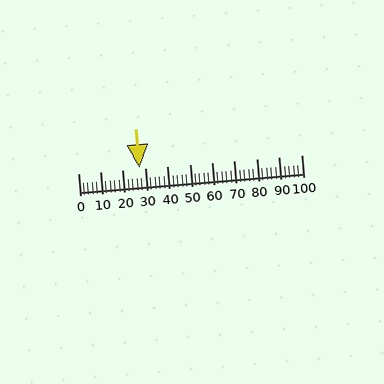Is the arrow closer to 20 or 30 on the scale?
The arrow is closer to 30.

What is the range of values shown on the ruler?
The ruler shows values from 0 to 100.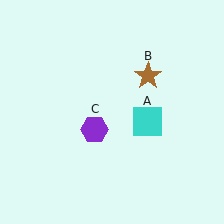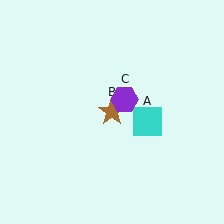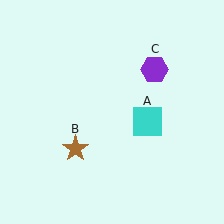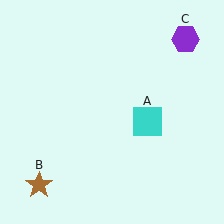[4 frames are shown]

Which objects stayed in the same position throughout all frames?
Cyan square (object A) remained stationary.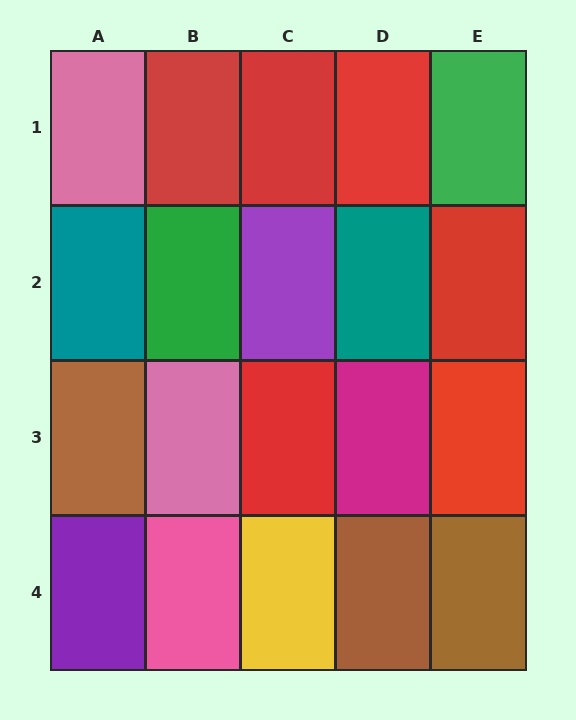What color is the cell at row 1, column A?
Pink.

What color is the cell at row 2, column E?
Red.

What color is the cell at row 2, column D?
Teal.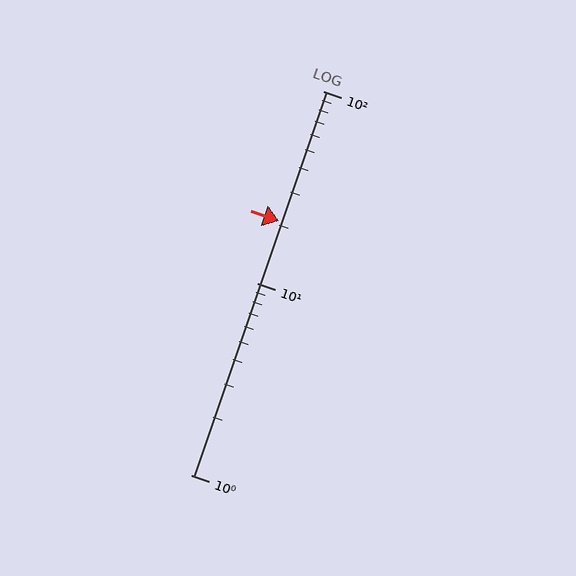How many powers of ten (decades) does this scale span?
The scale spans 2 decades, from 1 to 100.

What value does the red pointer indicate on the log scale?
The pointer indicates approximately 21.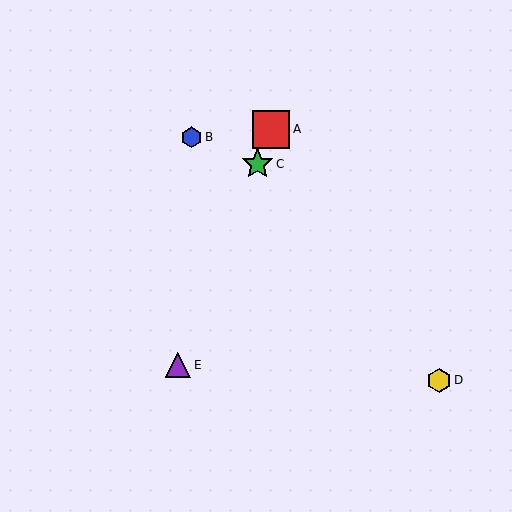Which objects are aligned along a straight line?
Objects A, C, E are aligned along a straight line.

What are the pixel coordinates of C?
Object C is at (257, 164).